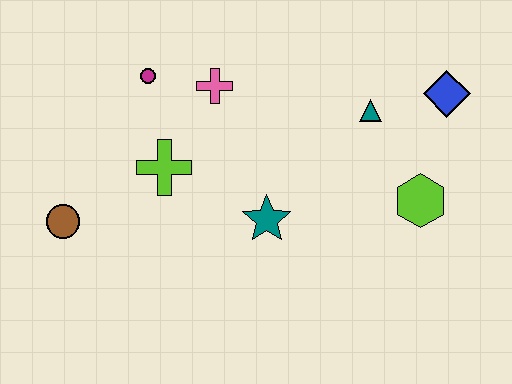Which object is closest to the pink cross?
The magenta circle is closest to the pink cross.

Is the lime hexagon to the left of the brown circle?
No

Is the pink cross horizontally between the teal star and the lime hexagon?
No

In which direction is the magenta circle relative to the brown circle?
The magenta circle is above the brown circle.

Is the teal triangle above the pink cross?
No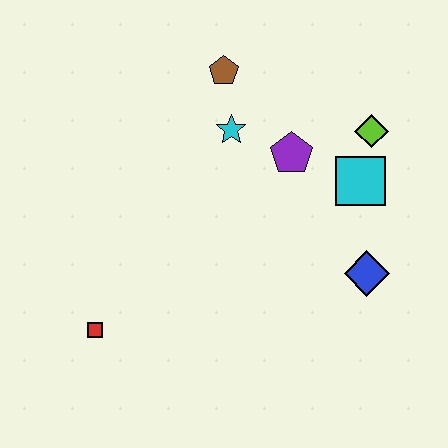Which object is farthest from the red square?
The lime diamond is farthest from the red square.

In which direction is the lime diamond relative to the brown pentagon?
The lime diamond is to the right of the brown pentagon.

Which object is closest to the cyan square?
The lime diamond is closest to the cyan square.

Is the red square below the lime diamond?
Yes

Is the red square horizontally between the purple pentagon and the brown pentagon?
No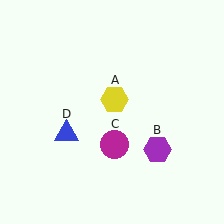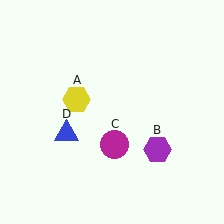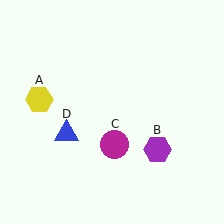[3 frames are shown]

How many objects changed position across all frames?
1 object changed position: yellow hexagon (object A).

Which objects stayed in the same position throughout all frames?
Purple hexagon (object B) and magenta circle (object C) and blue triangle (object D) remained stationary.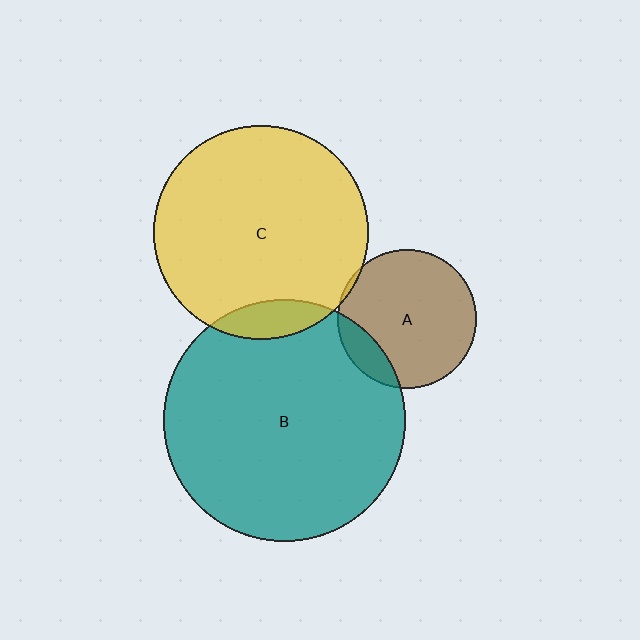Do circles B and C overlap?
Yes.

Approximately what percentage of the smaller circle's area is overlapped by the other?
Approximately 10%.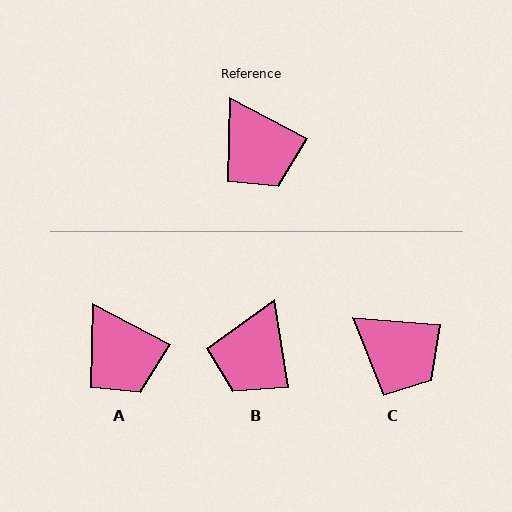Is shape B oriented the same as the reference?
No, it is off by about 54 degrees.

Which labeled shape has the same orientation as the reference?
A.